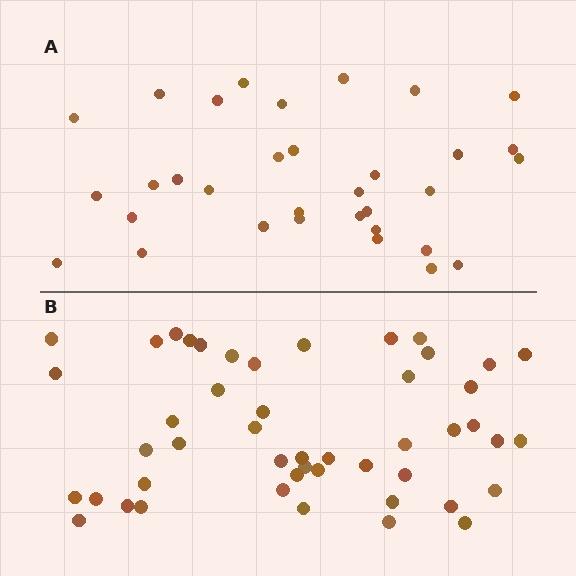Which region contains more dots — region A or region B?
Region B (the bottom region) has more dots.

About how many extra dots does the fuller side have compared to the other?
Region B has approximately 15 more dots than region A.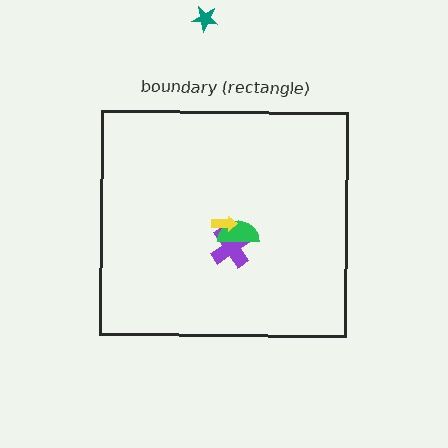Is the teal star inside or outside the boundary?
Outside.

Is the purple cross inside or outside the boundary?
Inside.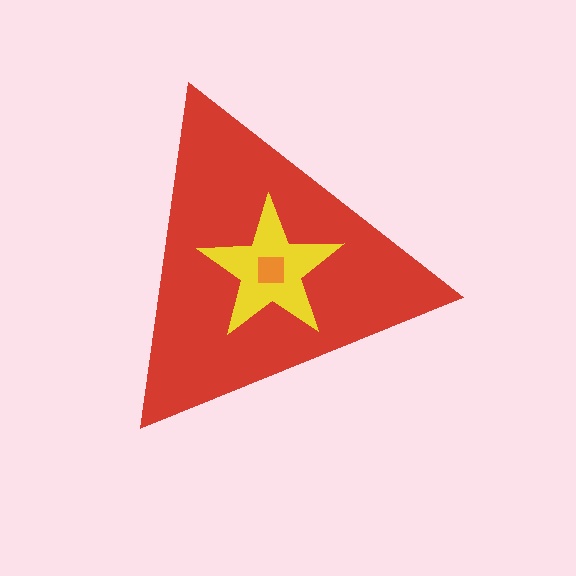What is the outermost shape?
The red triangle.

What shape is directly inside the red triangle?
The yellow star.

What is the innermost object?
The orange square.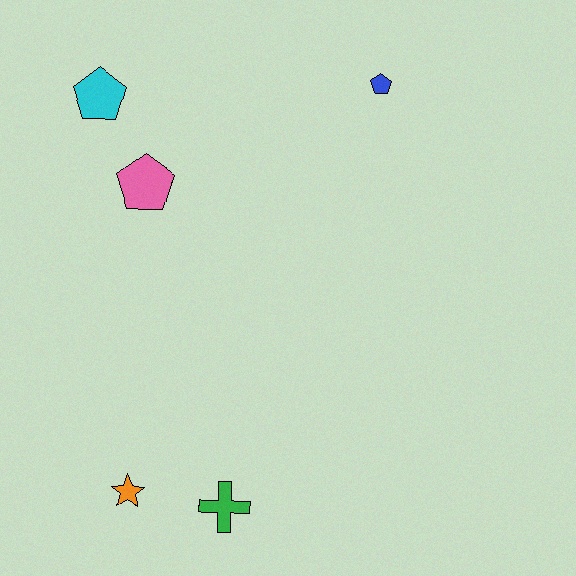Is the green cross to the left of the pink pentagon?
No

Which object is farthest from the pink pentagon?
The green cross is farthest from the pink pentagon.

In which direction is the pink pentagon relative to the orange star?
The pink pentagon is above the orange star.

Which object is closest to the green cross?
The orange star is closest to the green cross.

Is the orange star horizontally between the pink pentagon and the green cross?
No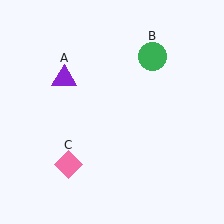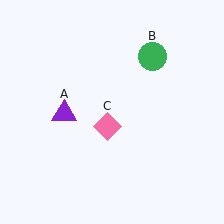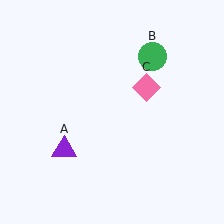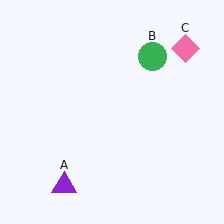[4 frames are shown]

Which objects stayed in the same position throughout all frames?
Green circle (object B) remained stationary.